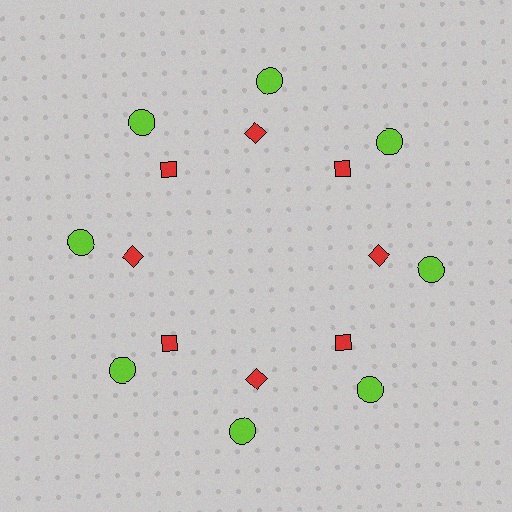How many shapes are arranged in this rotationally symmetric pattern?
There are 16 shapes, arranged in 8 groups of 2.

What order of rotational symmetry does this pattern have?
This pattern has 8-fold rotational symmetry.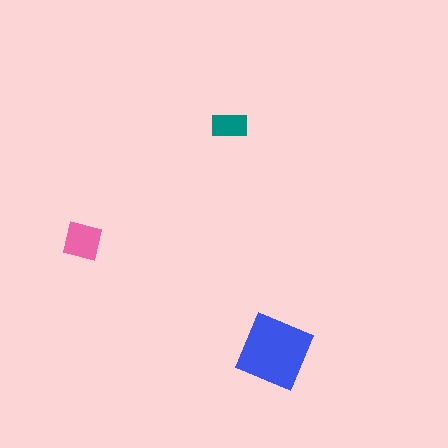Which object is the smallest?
The teal rectangle.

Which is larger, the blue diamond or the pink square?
The blue diamond.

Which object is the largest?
The blue diamond.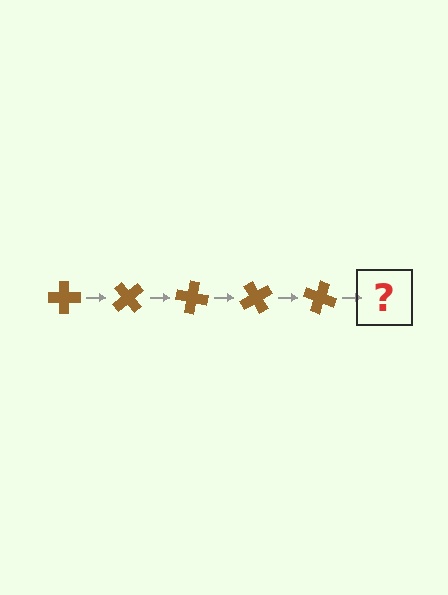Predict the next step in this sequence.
The next step is a brown cross rotated 250 degrees.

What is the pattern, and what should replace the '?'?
The pattern is that the cross rotates 50 degrees each step. The '?' should be a brown cross rotated 250 degrees.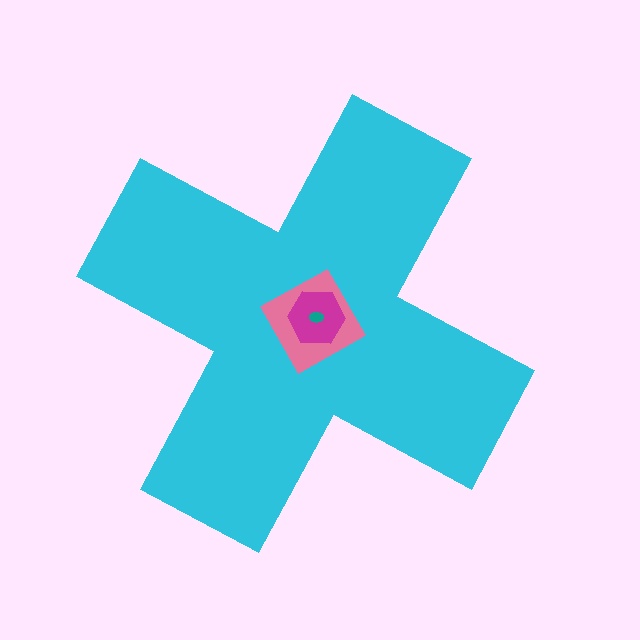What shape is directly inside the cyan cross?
The pink square.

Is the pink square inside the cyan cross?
Yes.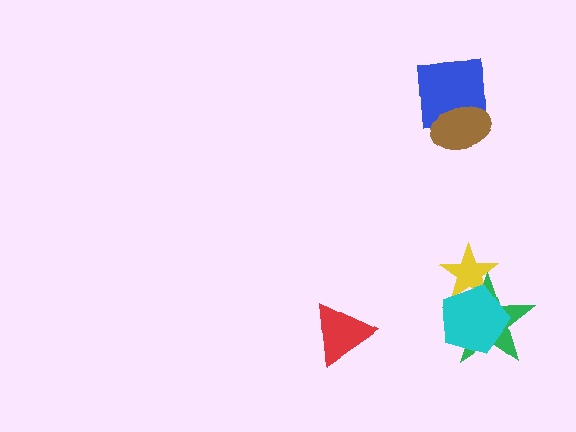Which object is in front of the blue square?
The brown ellipse is in front of the blue square.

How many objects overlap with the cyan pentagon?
2 objects overlap with the cyan pentagon.